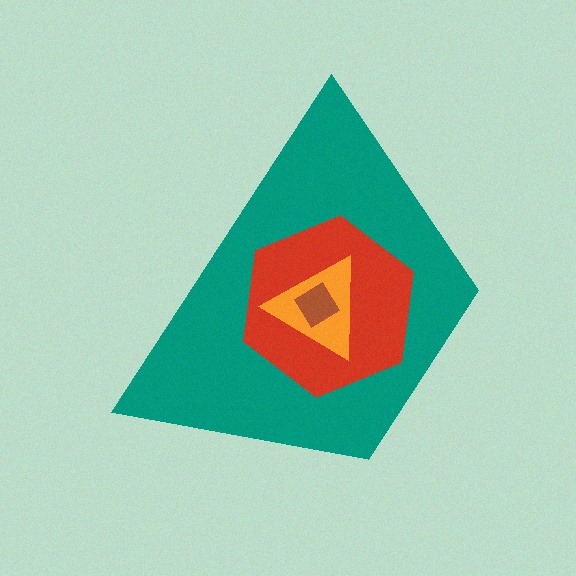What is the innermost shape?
The brown diamond.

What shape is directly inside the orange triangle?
The brown diamond.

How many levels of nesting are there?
4.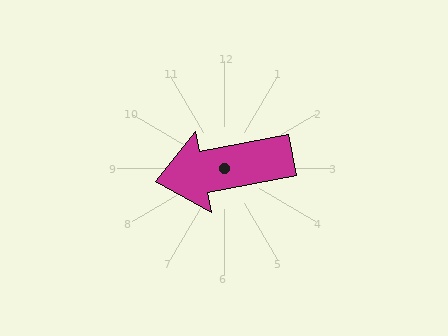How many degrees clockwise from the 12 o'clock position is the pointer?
Approximately 259 degrees.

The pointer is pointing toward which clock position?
Roughly 9 o'clock.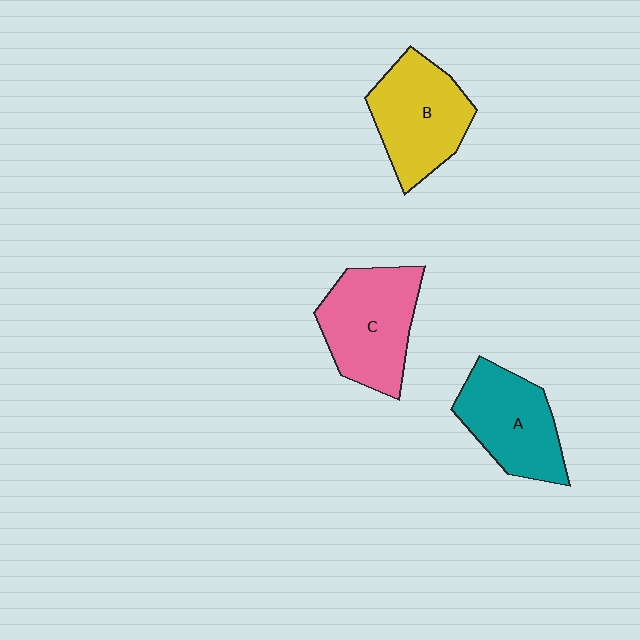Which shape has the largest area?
Shape C (pink).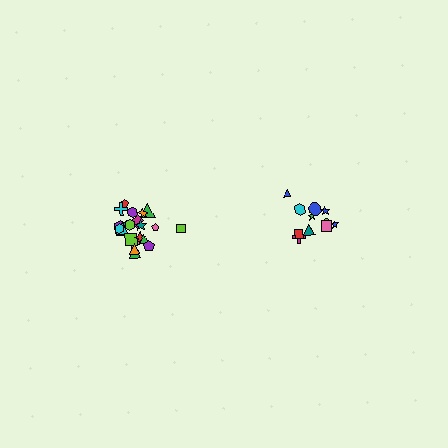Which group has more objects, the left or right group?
The left group.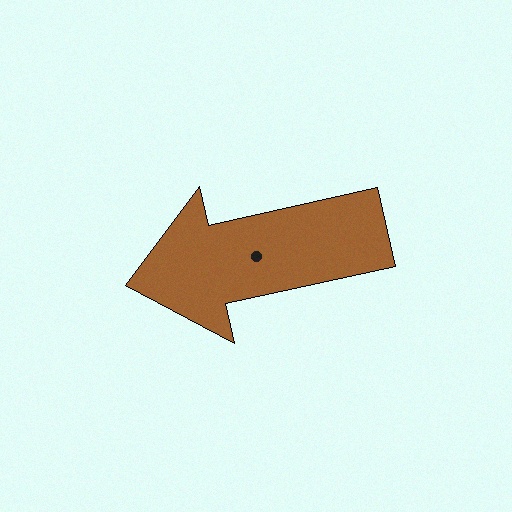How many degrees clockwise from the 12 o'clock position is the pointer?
Approximately 257 degrees.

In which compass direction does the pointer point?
West.